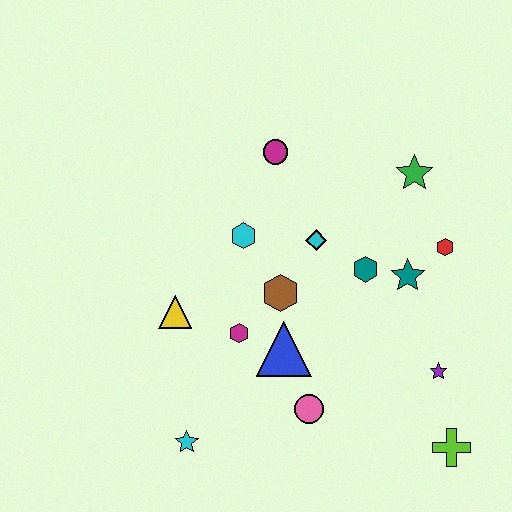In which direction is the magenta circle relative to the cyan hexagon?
The magenta circle is above the cyan hexagon.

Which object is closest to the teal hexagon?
The teal star is closest to the teal hexagon.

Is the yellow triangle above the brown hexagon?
No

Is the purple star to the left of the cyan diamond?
No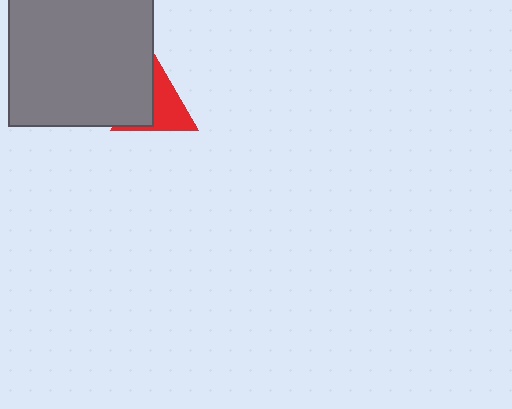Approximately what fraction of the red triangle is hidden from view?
Roughly 43% of the red triangle is hidden behind the gray square.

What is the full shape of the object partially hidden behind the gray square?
The partially hidden object is a red triangle.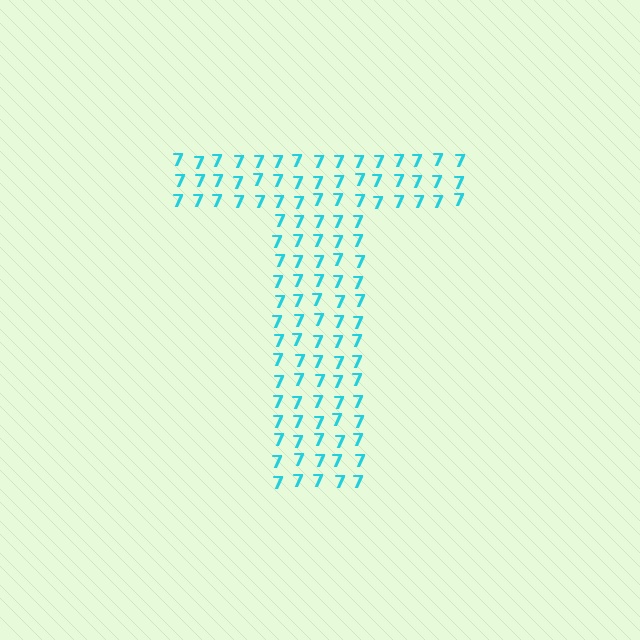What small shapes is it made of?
It is made of small digit 7's.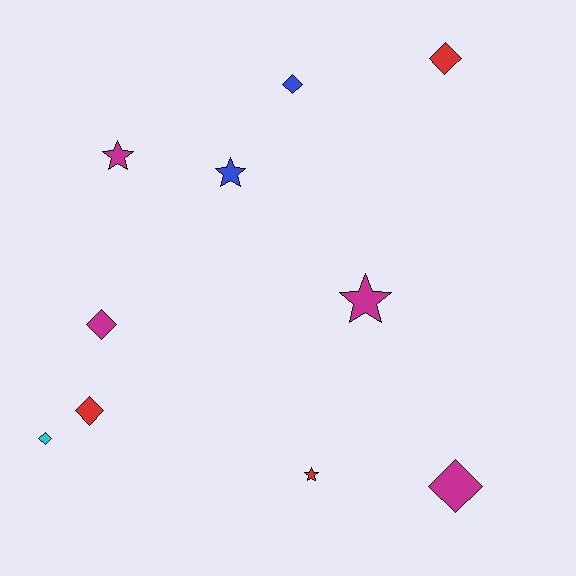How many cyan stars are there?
There are no cyan stars.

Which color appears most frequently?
Magenta, with 4 objects.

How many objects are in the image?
There are 10 objects.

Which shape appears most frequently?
Diamond, with 6 objects.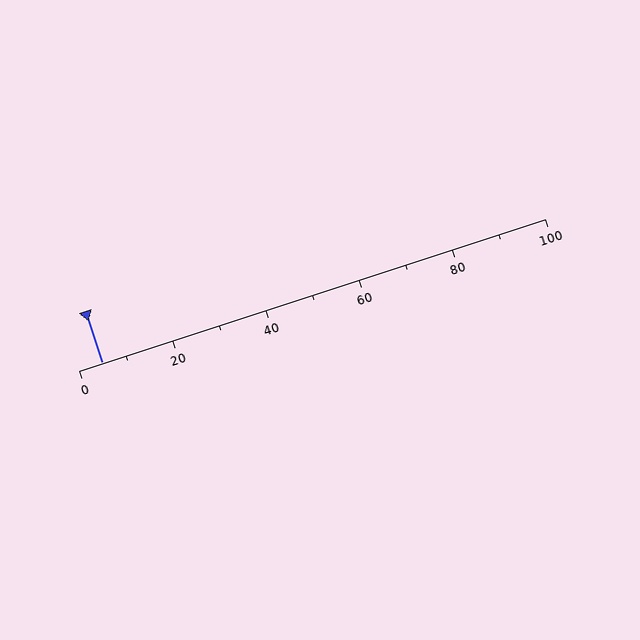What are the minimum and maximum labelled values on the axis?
The axis runs from 0 to 100.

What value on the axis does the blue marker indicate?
The marker indicates approximately 5.